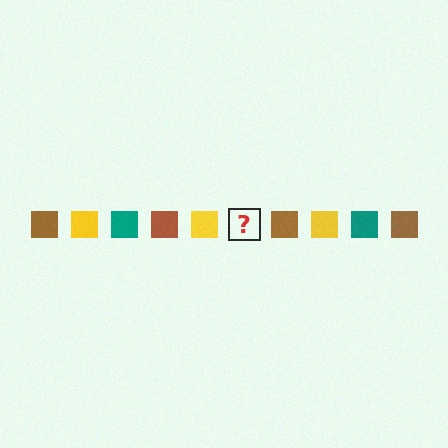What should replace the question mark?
The question mark should be replaced with a teal square.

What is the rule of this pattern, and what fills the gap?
The rule is that the pattern cycles through brown, yellow, teal squares. The gap should be filled with a teal square.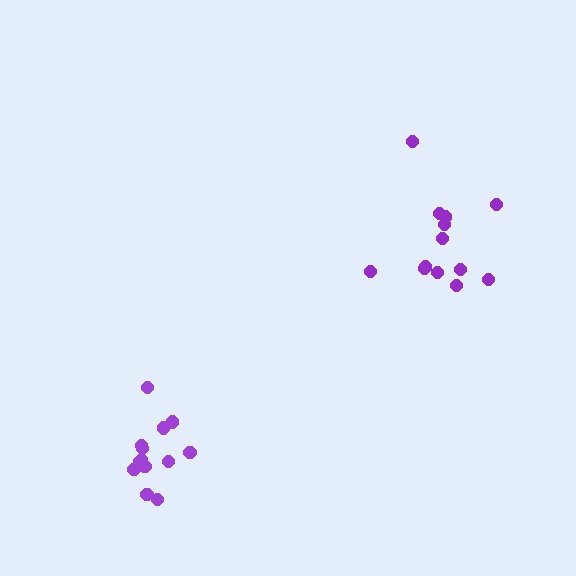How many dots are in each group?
Group 1: 13 dots, Group 2: 13 dots (26 total).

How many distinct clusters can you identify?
There are 2 distinct clusters.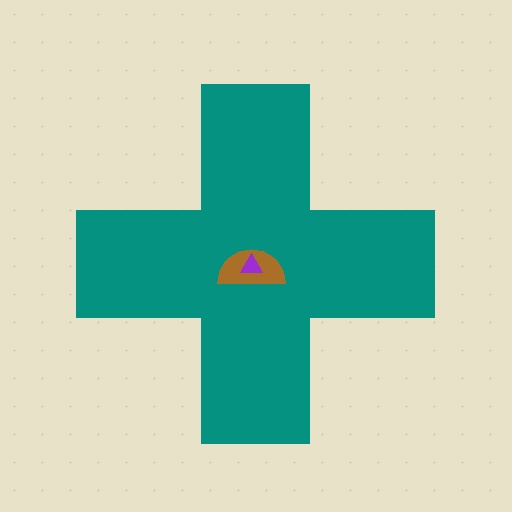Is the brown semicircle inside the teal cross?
Yes.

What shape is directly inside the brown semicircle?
The purple triangle.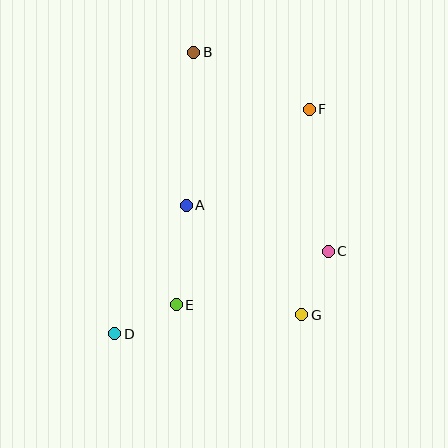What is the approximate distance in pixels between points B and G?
The distance between B and G is approximately 284 pixels.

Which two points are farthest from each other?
Points D and F are farthest from each other.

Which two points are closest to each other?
Points D and E are closest to each other.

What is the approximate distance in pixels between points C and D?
The distance between C and D is approximately 229 pixels.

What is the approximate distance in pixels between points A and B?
The distance between A and B is approximately 154 pixels.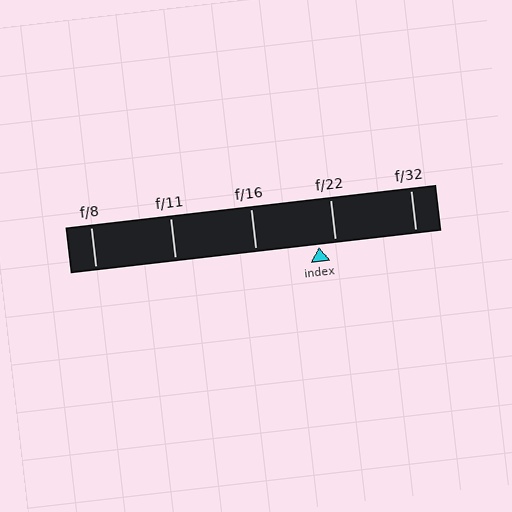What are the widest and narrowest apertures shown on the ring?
The widest aperture shown is f/8 and the narrowest is f/32.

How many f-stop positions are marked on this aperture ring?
There are 5 f-stop positions marked.